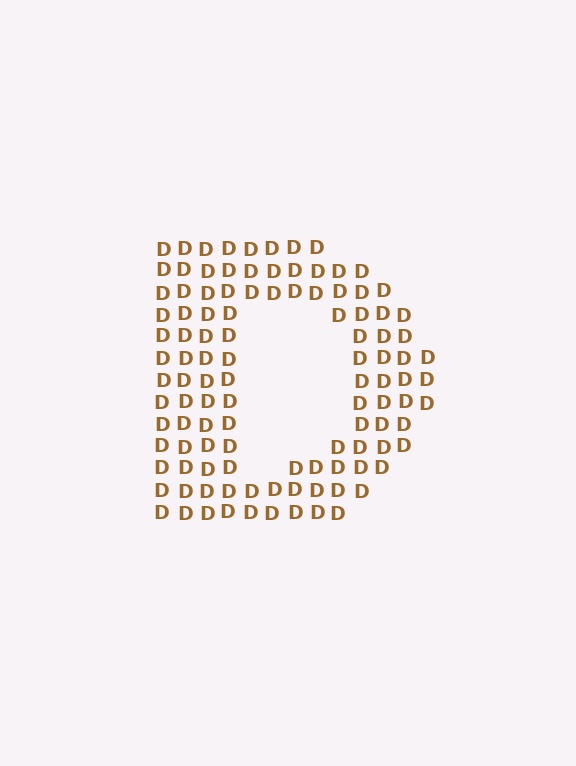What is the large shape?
The large shape is the letter D.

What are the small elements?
The small elements are letter D's.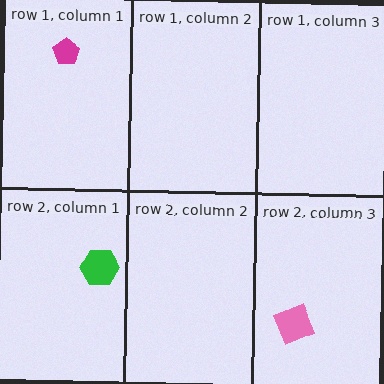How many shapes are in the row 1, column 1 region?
1.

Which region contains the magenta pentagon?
The row 1, column 1 region.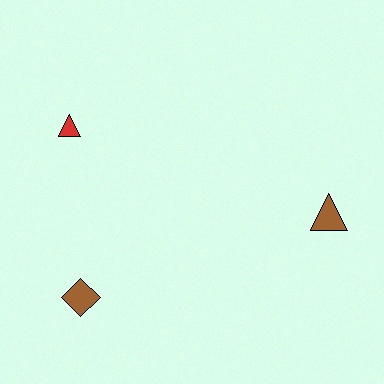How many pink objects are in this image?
There are no pink objects.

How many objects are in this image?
There are 3 objects.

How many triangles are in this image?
There are 2 triangles.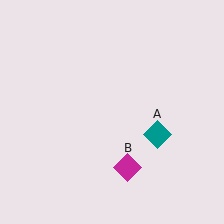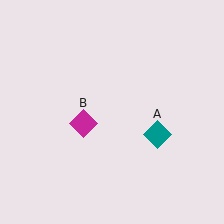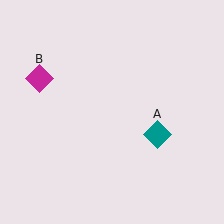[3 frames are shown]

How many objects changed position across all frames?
1 object changed position: magenta diamond (object B).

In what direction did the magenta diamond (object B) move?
The magenta diamond (object B) moved up and to the left.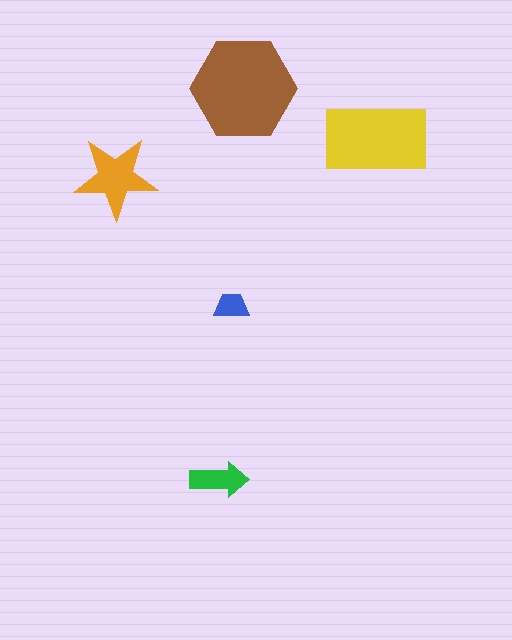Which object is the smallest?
The blue trapezoid.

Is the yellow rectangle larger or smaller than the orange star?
Larger.